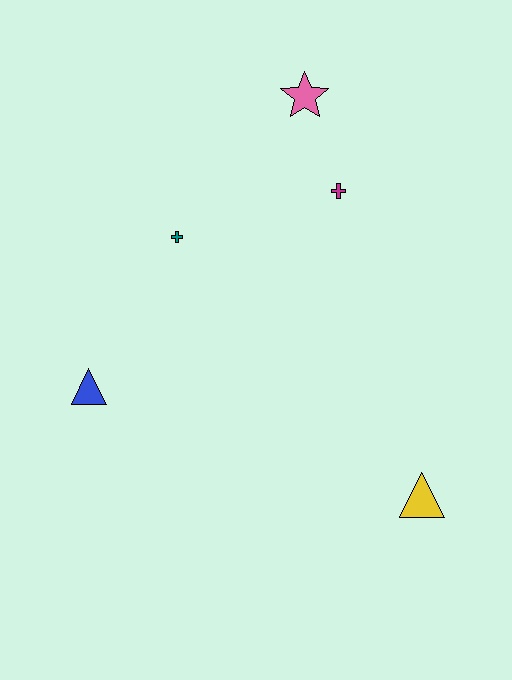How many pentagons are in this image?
There are no pentagons.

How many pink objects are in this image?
There is 1 pink object.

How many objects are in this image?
There are 5 objects.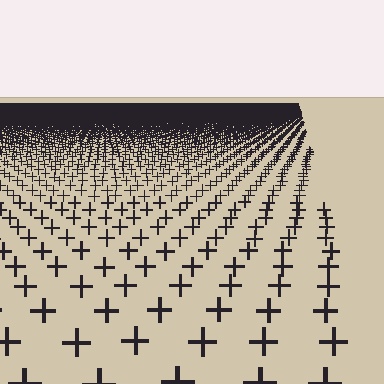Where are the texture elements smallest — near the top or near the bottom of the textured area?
Near the top.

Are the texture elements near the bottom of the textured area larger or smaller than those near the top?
Larger. Near the bottom, elements are closer to the viewer and appear at a bigger on-screen size.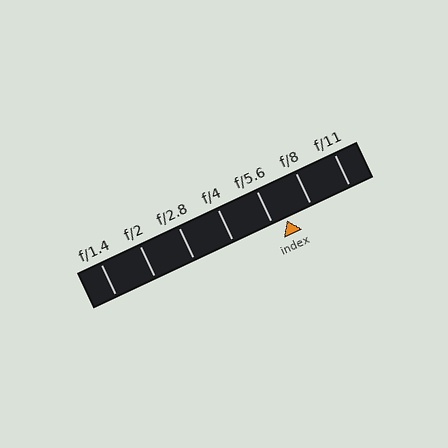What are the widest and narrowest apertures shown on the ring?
The widest aperture shown is f/1.4 and the narrowest is f/11.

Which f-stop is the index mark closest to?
The index mark is closest to f/5.6.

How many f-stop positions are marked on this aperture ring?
There are 7 f-stop positions marked.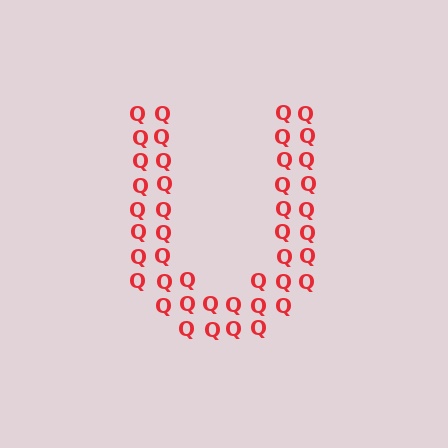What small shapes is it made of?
It is made of small letter Q's.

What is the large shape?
The large shape is the letter U.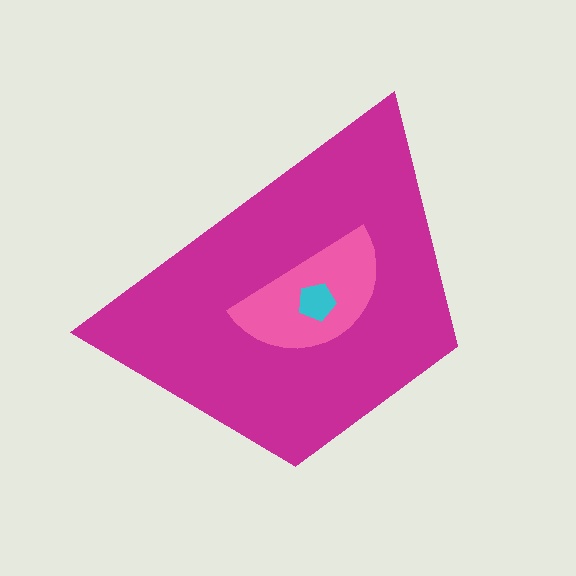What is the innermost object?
The cyan pentagon.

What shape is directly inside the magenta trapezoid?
The pink semicircle.